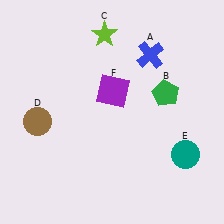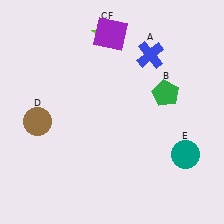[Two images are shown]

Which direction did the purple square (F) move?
The purple square (F) moved up.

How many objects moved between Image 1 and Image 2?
1 object moved between the two images.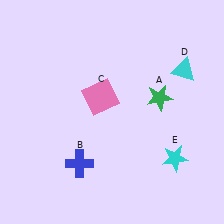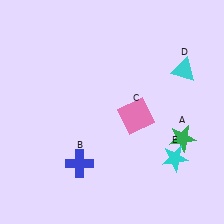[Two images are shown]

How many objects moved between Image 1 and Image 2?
2 objects moved between the two images.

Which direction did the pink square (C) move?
The pink square (C) moved right.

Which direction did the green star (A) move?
The green star (A) moved down.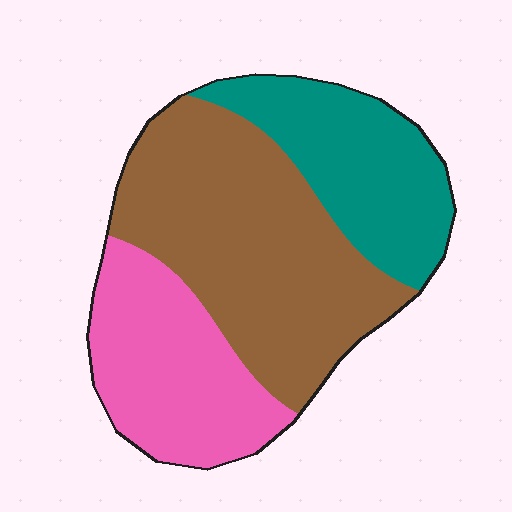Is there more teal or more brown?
Brown.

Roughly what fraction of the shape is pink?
Pink takes up about one quarter (1/4) of the shape.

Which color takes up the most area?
Brown, at roughly 45%.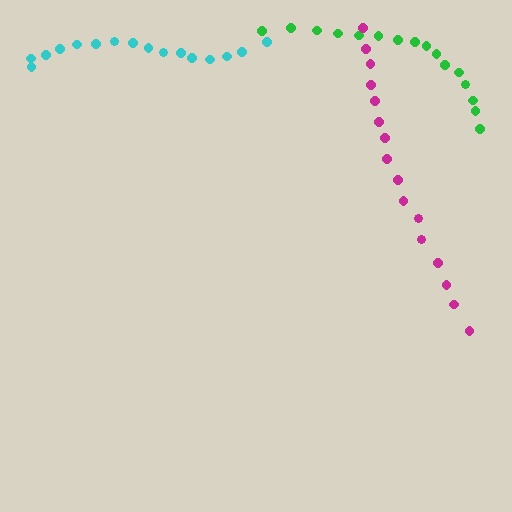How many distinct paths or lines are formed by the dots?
There are 3 distinct paths.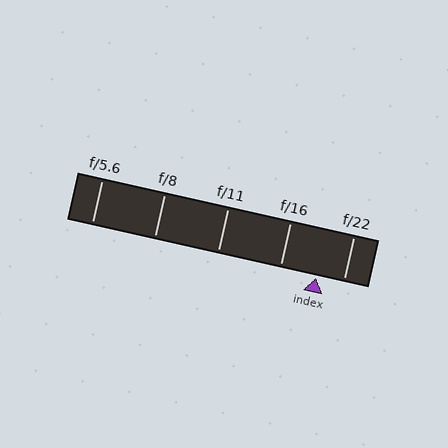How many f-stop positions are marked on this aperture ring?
There are 5 f-stop positions marked.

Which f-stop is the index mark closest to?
The index mark is closest to f/22.